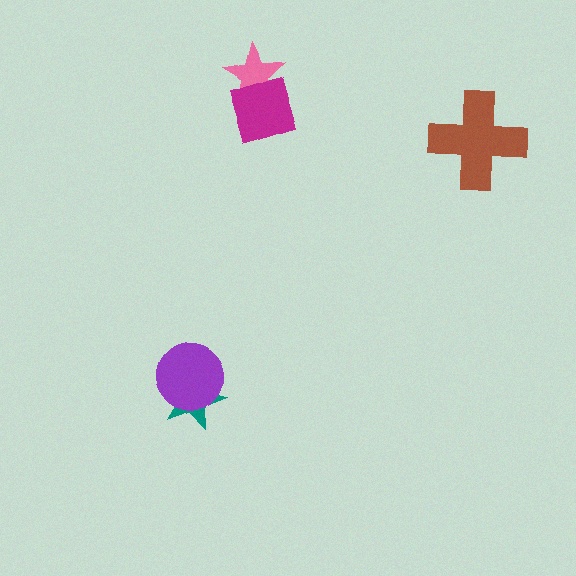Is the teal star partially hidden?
Yes, it is partially covered by another shape.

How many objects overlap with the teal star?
1 object overlaps with the teal star.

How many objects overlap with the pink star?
1 object overlaps with the pink star.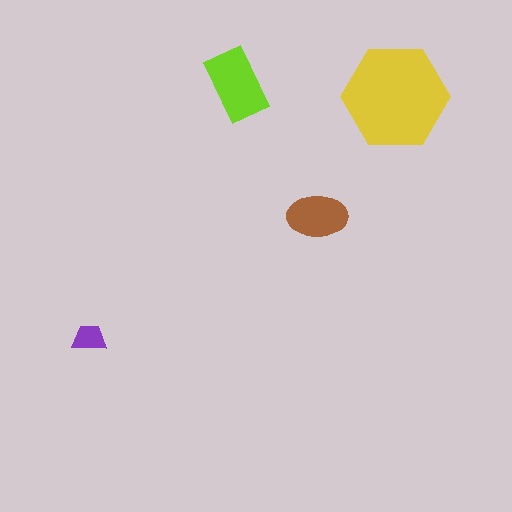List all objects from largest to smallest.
The yellow hexagon, the lime rectangle, the brown ellipse, the purple trapezoid.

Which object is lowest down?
The purple trapezoid is bottommost.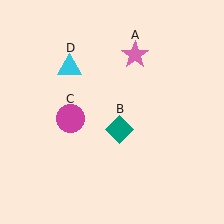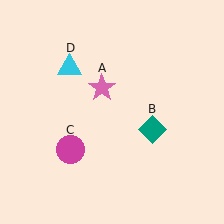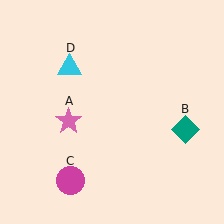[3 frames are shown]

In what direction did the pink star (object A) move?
The pink star (object A) moved down and to the left.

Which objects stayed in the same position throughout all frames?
Cyan triangle (object D) remained stationary.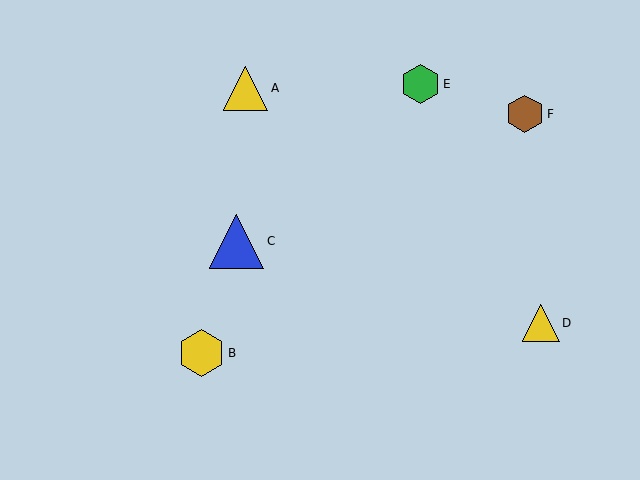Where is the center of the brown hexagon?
The center of the brown hexagon is at (525, 114).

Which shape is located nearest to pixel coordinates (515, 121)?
The brown hexagon (labeled F) at (525, 114) is nearest to that location.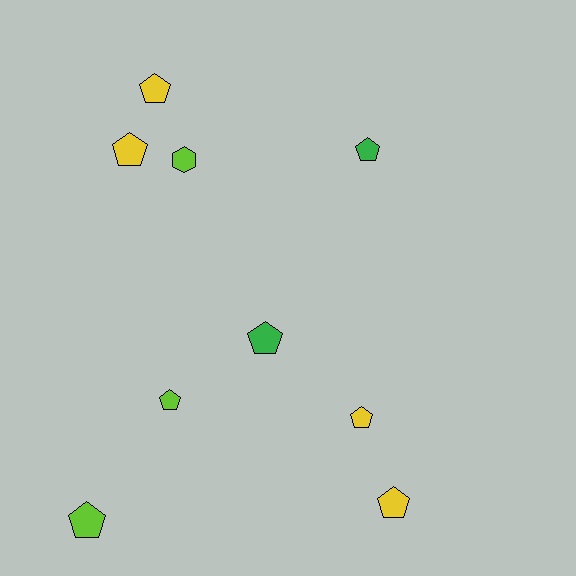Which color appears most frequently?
Yellow, with 4 objects.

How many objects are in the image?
There are 9 objects.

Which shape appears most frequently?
Pentagon, with 8 objects.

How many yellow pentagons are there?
There are 4 yellow pentagons.